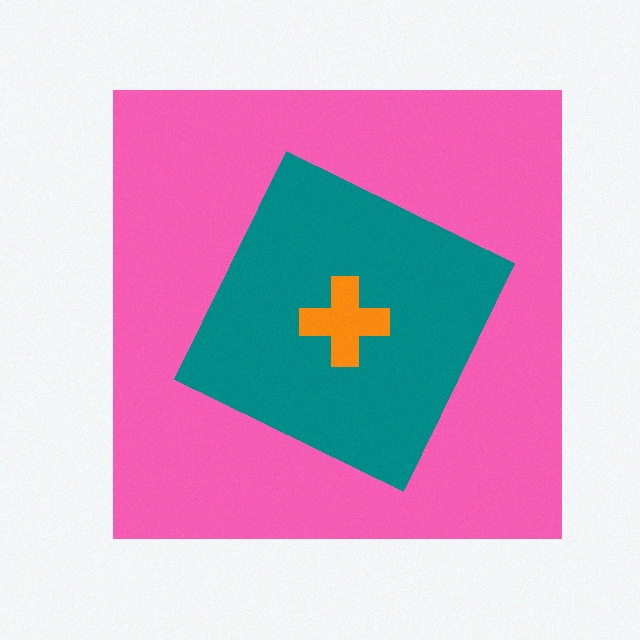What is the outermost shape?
The pink square.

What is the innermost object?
The orange cross.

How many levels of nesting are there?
3.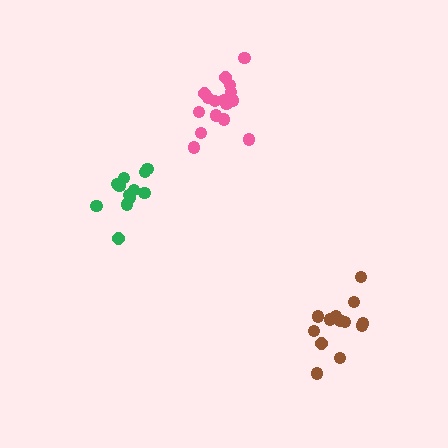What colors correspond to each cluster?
The clusters are colored: brown, green, pink.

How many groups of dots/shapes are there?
There are 3 groups.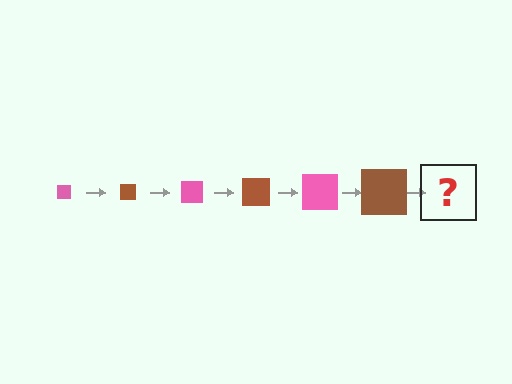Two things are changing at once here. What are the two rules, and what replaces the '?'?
The two rules are that the square grows larger each step and the color cycles through pink and brown. The '?' should be a pink square, larger than the previous one.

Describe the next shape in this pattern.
It should be a pink square, larger than the previous one.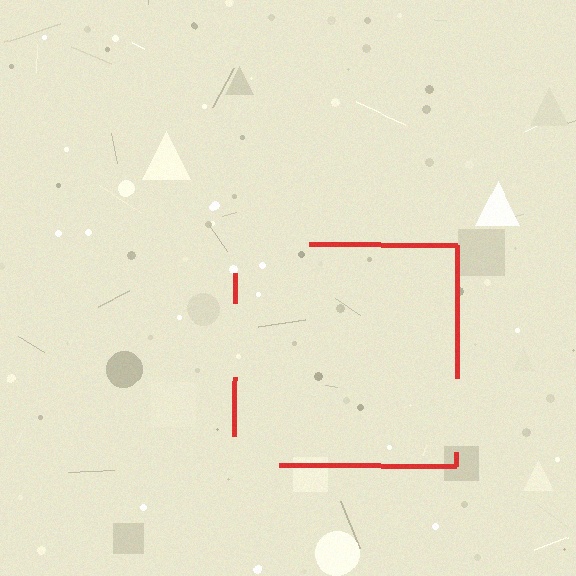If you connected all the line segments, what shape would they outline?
They would outline a square.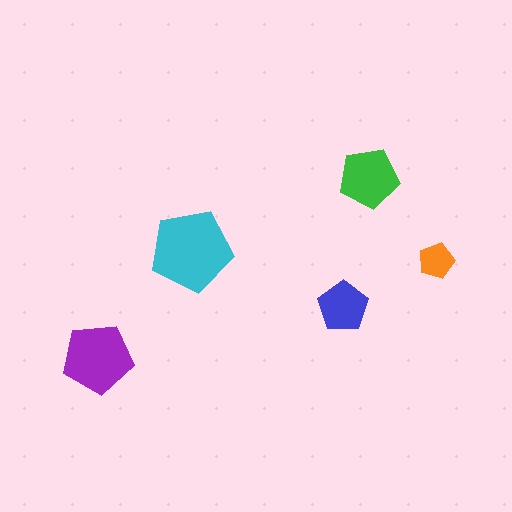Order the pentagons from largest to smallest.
the cyan one, the purple one, the green one, the blue one, the orange one.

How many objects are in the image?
There are 5 objects in the image.